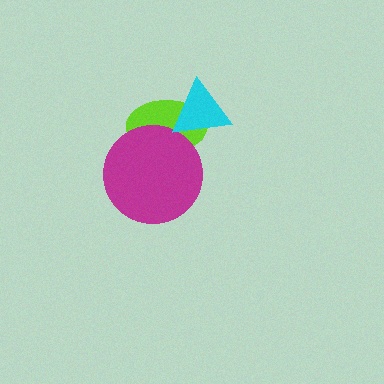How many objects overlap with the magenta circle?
1 object overlaps with the magenta circle.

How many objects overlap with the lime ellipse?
2 objects overlap with the lime ellipse.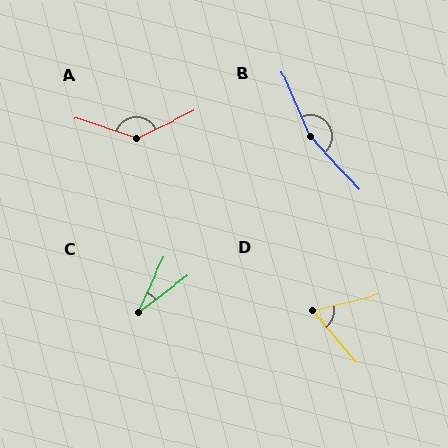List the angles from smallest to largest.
C (28°), D (63°), A (136°), B (161°).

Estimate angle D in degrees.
Approximately 63 degrees.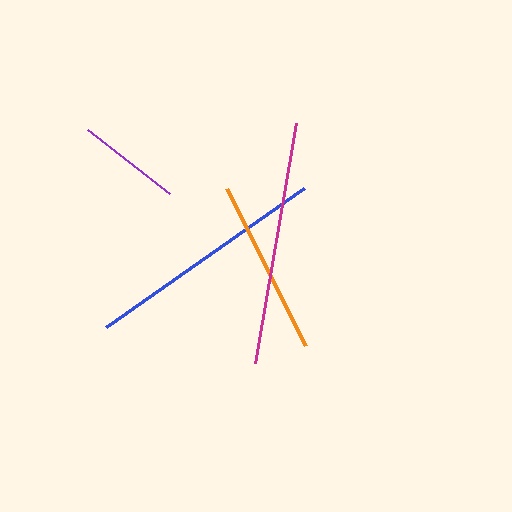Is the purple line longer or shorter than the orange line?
The orange line is longer than the purple line.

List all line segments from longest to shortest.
From longest to shortest: magenta, blue, orange, purple.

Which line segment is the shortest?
The purple line is the shortest at approximately 104 pixels.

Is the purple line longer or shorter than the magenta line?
The magenta line is longer than the purple line.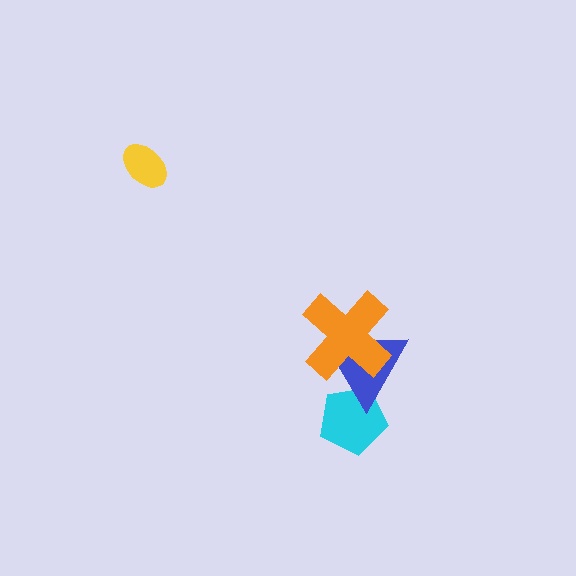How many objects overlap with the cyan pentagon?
1 object overlaps with the cyan pentagon.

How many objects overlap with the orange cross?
1 object overlaps with the orange cross.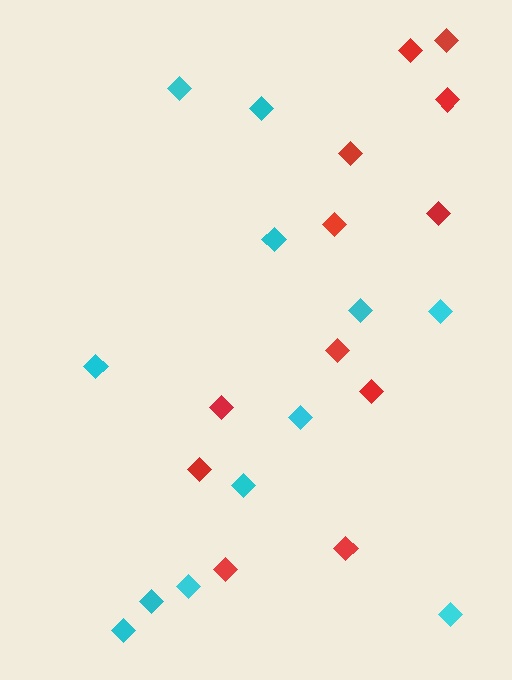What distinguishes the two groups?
There are 2 groups: one group of cyan diamonds (12) and one group of red diamonds (12).